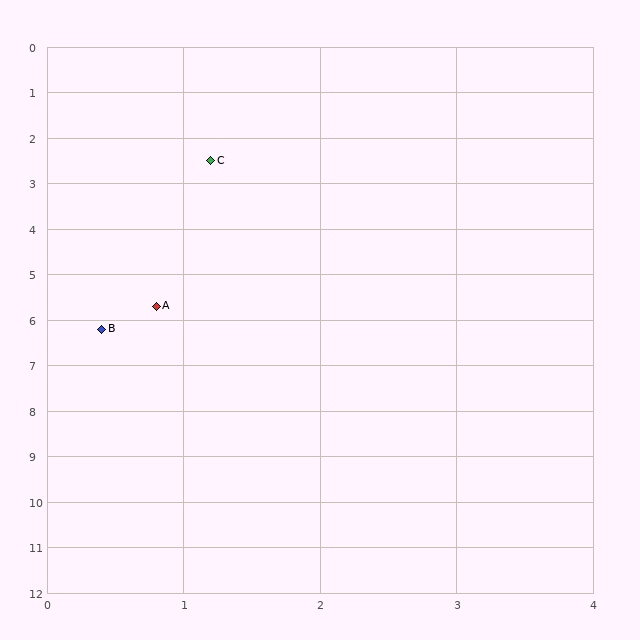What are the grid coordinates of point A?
Point A is at approximately (0.8, 5.7).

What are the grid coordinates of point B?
Point B is at approximately (0.4, 6.2).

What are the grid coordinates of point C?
Point C is at approximately (1.2, 2.5).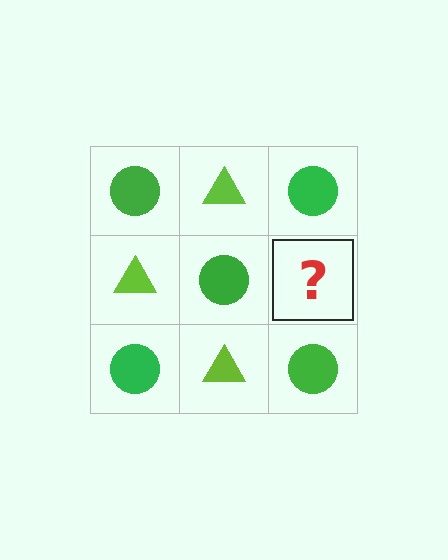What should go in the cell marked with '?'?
The missing cell should contain a lime triangle.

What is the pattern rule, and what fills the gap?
The rule is that it alternates green circle and lime triangle in a checkerboard pattern. The gap should be filled with a lime triangle.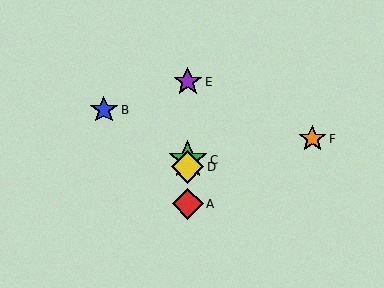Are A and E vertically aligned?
Yes, both are at x≈188.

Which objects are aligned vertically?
Objects A, C, D, E are aligned vertically.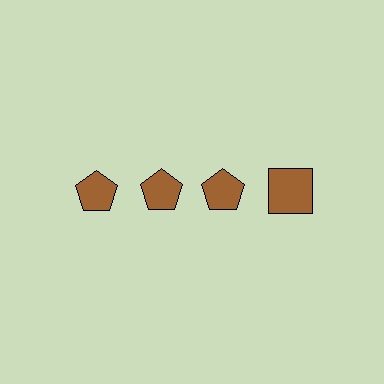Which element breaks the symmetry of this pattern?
The brown square in the top row, second from right column breaks the symmetry. All other shapes are brown pentagons.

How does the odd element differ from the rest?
It has a different shape: square instead of pentagon.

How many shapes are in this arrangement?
There are 4 shapes arranged in a grid pattern.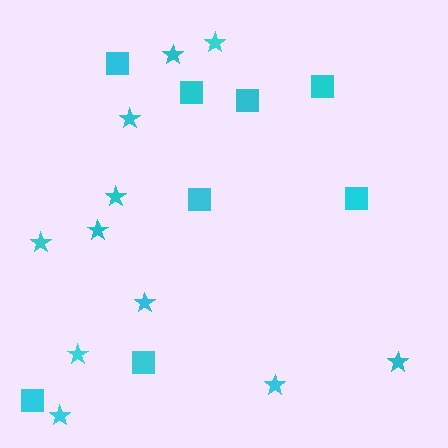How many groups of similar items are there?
There are 2 groups: one group of squares (8) and one group of stars (11).